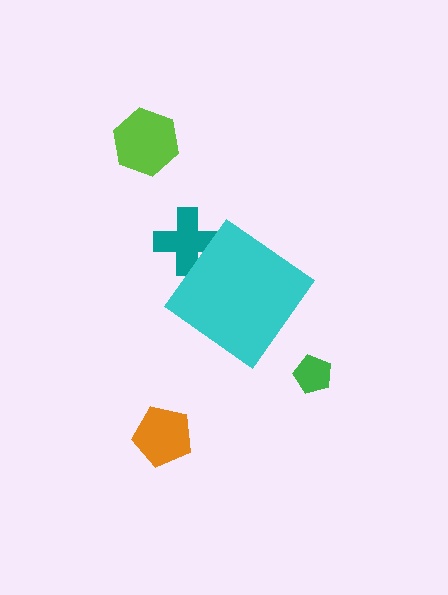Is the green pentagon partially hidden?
No, the green pentagon is fully visible.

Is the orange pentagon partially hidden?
No, the orange pentagon is fully visible.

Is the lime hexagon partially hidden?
No, the lime hexagon is fully visible.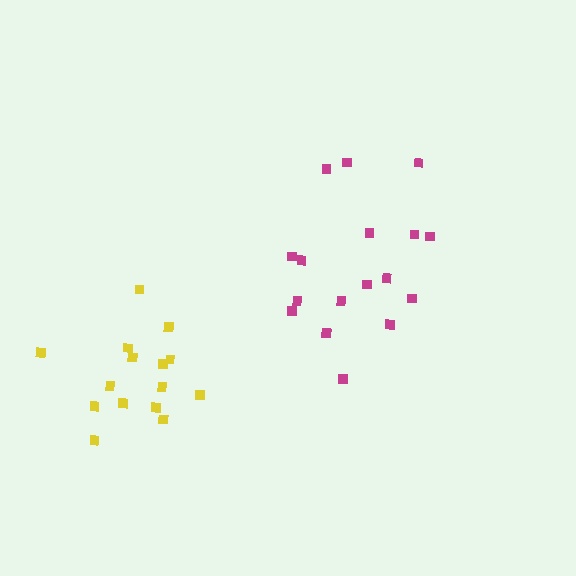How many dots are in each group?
Group 1: 17 dots, Group 2: 15 dots (32 total).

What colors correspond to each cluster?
The clusters are colored: magenta, yellow.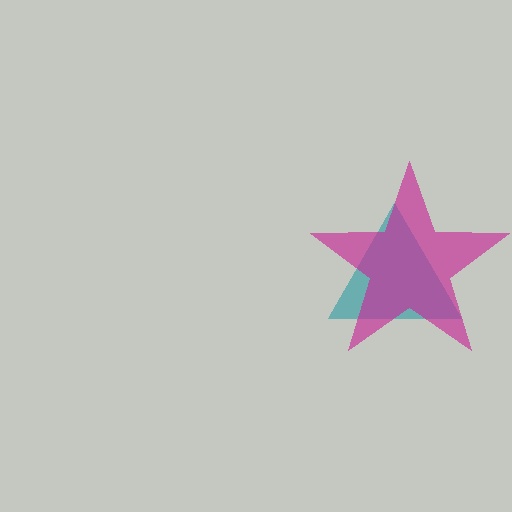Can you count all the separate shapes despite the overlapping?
Yes, there are 2 separate shapes.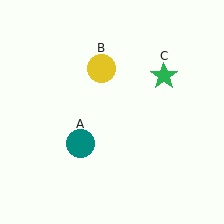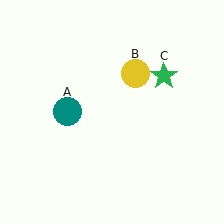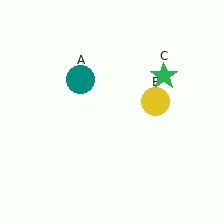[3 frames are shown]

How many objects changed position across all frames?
2 objects changed position: teal circle (object A), yellow circle (object B).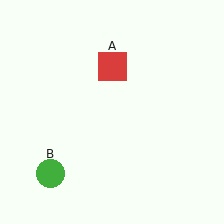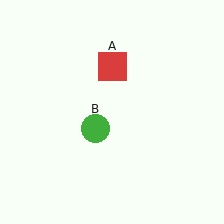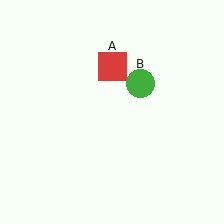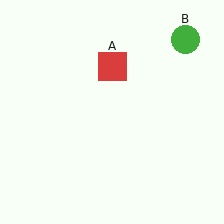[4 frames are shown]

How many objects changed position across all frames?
1 object changed position: green circle (object B).